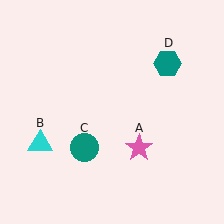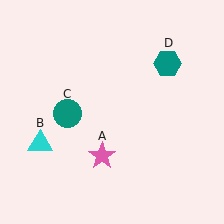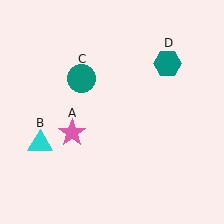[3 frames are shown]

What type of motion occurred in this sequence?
The pink star (object A), teal circle (object C) rotated clockwise around the center of the scene.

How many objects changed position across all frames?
2 objects changed position: pink star (object A), teal circle (object C).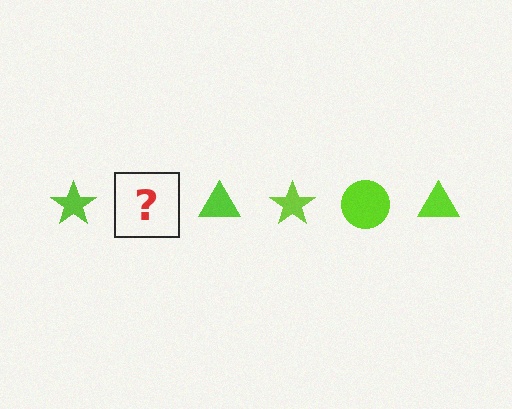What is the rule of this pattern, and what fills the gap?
The rule is that the pattern cycles through star, circle, triangle shapes in lime. The gap should be filled with a lime circle.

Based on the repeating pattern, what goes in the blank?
The blank should be a lime circle.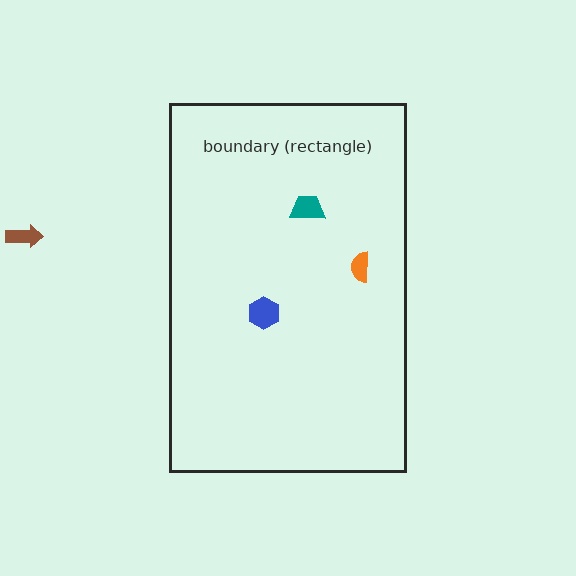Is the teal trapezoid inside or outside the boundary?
Inside.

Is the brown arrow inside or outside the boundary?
Outside.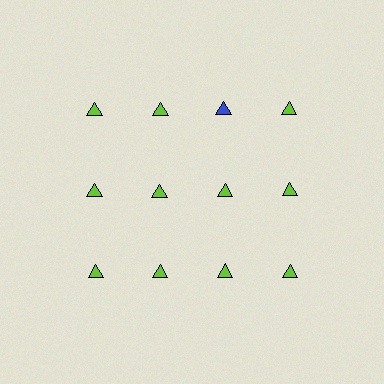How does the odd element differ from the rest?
It has a different color: blue instead of lime.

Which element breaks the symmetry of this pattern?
The blue triangle in the top row, center column breaks the symmetry. All other shapes are lime triangles.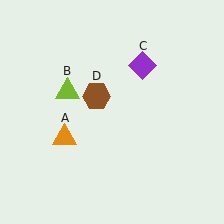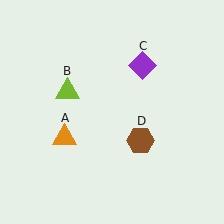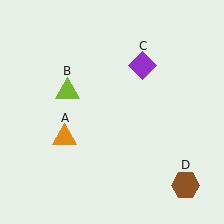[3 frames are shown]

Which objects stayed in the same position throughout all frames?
Orange triangle (object A) and lime triangle (object B) and purple diamond (object C) remained stationary.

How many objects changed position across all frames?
1 object changed position: brown hexagon (object D).